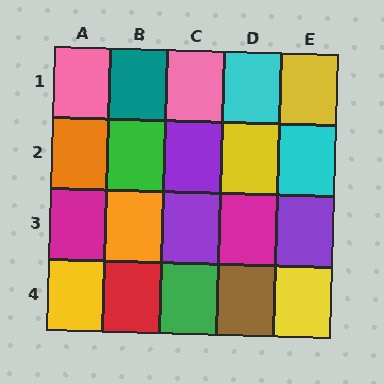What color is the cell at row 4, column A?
Yellow.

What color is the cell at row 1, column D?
Cyan.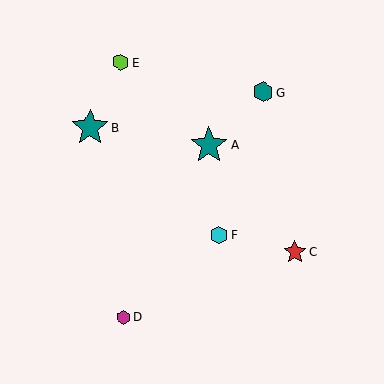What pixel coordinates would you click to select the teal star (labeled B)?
Click at (90, 128) to select the teal star B.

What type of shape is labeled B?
Shape B is a teal star.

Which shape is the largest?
The teal star (labeled A) is the largest.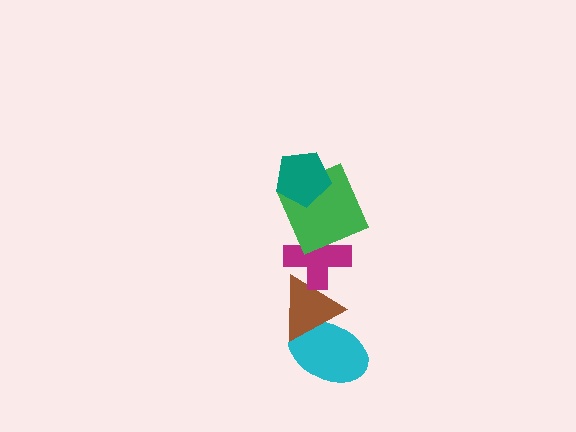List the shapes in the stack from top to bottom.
From top to bottom: the teal pentagon, the green square, the magenta cross, the brown triangle, the cyan ellipse.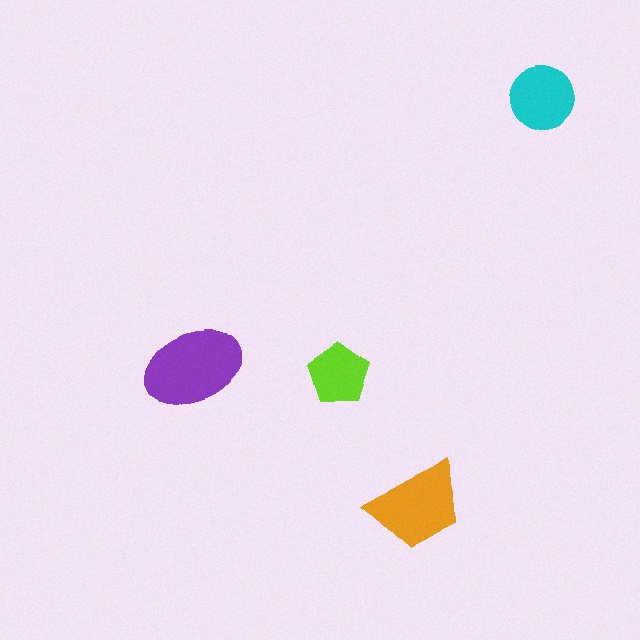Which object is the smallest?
The lime pentagon.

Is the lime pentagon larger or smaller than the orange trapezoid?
Smaller.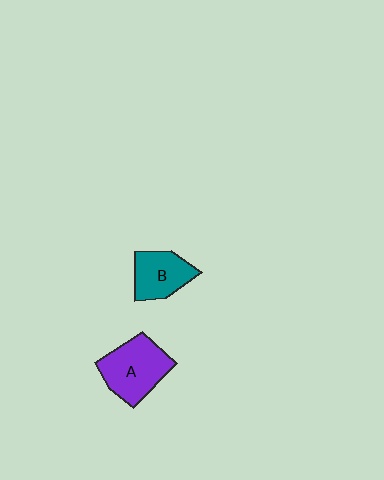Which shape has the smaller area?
Shape B (teal).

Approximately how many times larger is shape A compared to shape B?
Approximately 1.4 times.